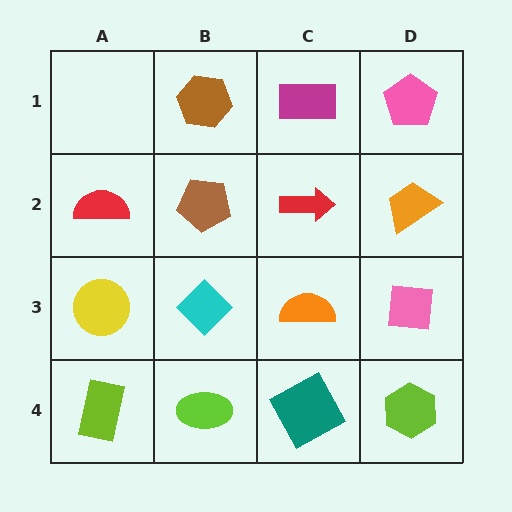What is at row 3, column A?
A yellow circle.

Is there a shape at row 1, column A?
No, that cell is empty.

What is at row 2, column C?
A red arrow.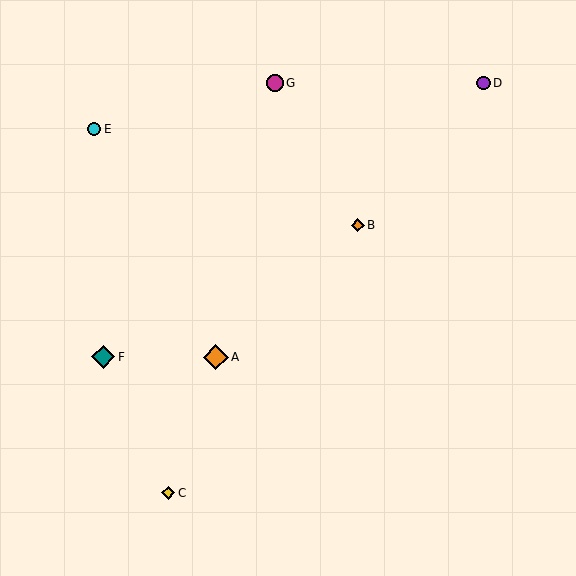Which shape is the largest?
The orange diamond (labeled A) is the largest.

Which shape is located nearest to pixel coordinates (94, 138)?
The cyan circle (labeled E) at (94, 129) is nearest to that location.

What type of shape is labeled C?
Shape C is a yellow diamond.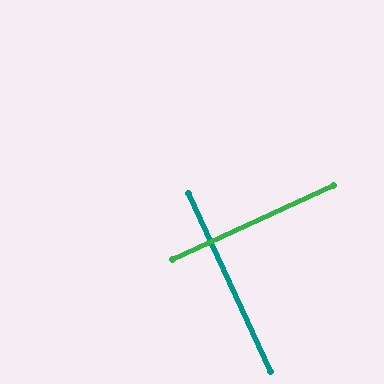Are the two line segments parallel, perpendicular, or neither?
Perpendicular — they meet at approximately 90°.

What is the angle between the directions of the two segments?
Approximately 90 degrees.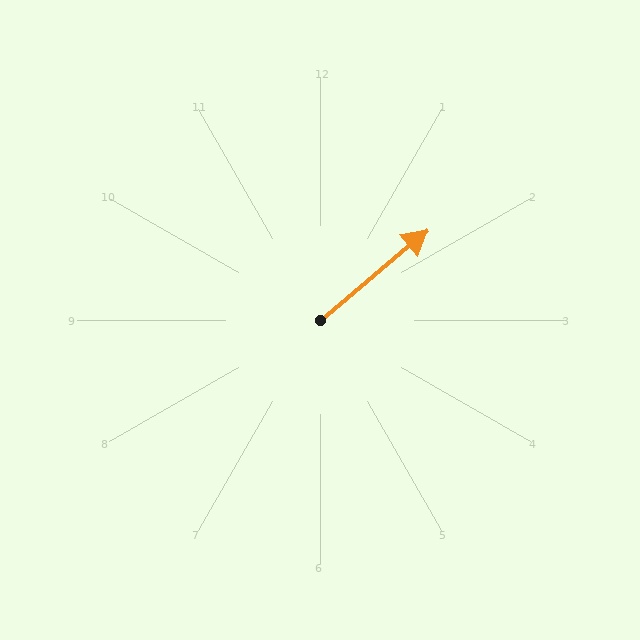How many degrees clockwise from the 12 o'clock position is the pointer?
Approximately 50 degrees.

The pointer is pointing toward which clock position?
Roughly 2 o'clock.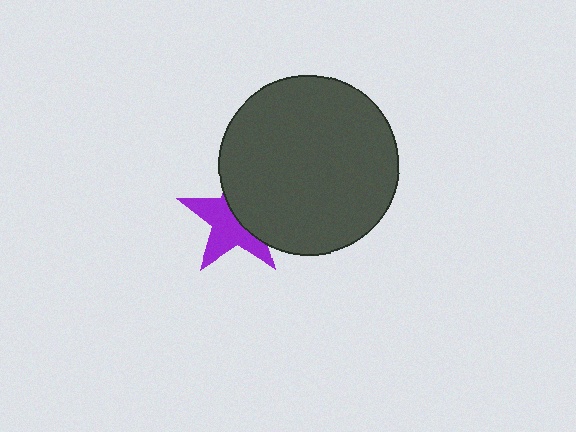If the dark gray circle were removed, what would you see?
You would see the complete purple star.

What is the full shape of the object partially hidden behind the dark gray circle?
The partially hidden object is a purple star.